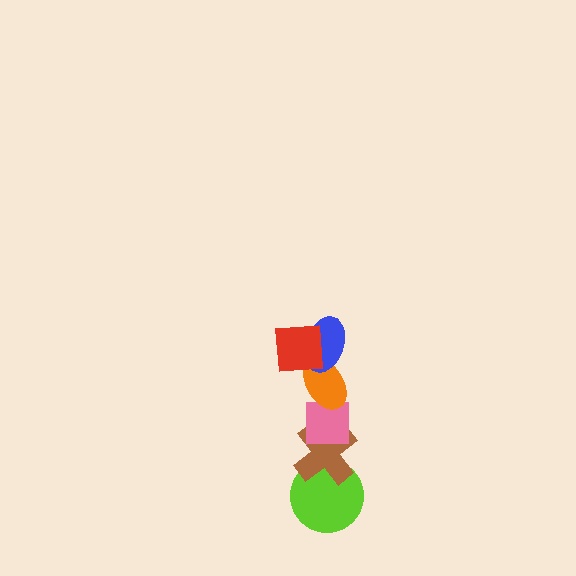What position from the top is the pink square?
The pink square is 4th from the top.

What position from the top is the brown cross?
The brown cross is 5th from the top.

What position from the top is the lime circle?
The lime circle is 6th from the top.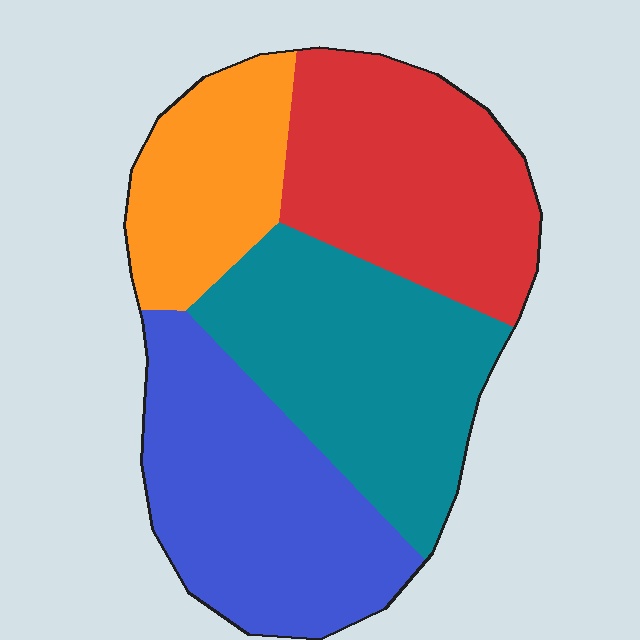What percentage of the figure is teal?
Teal takes up between a quarter and a half of the figure.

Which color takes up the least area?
Orange, at roughly 15%.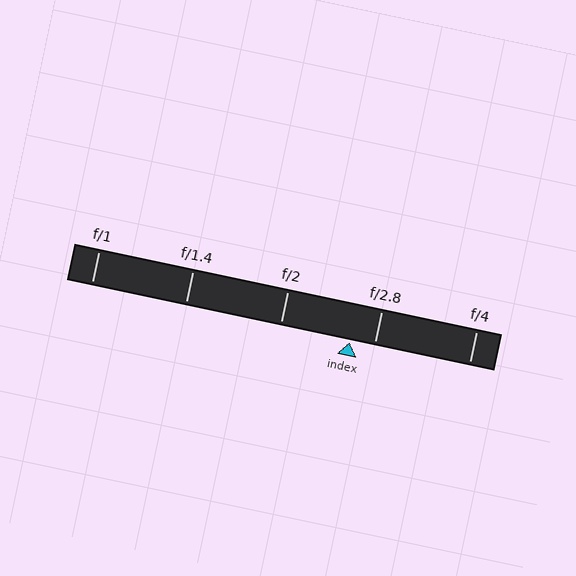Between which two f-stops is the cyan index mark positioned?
The index mark is between f/2 and f/2.8.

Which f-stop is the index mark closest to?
The index mark is closest to f/2.8.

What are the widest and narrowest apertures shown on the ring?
The widest aperture shown is f/1 and the narrowest is f/4.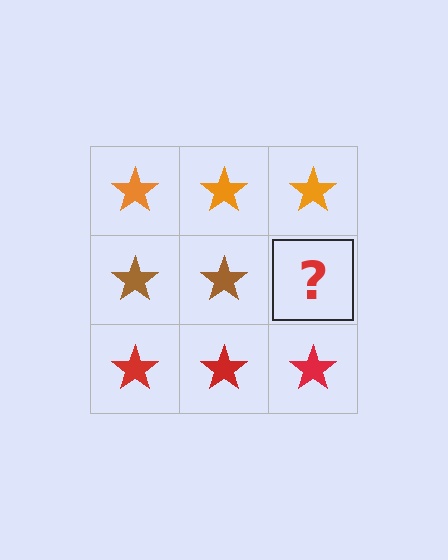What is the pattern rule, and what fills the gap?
The rule is that each row has a consistent color. The gap should be filled with a brown star.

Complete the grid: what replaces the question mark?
The question mark should be replaced with a brown star.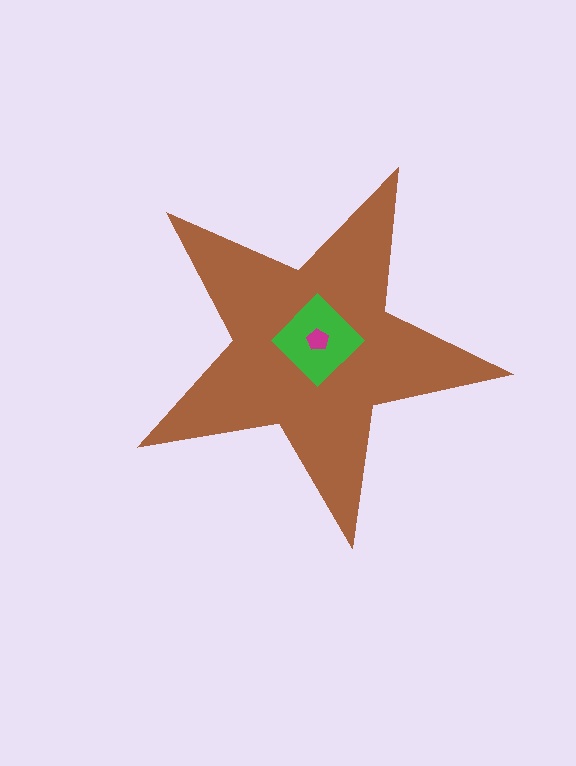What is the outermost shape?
The brown star.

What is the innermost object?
The magenta pentagon.